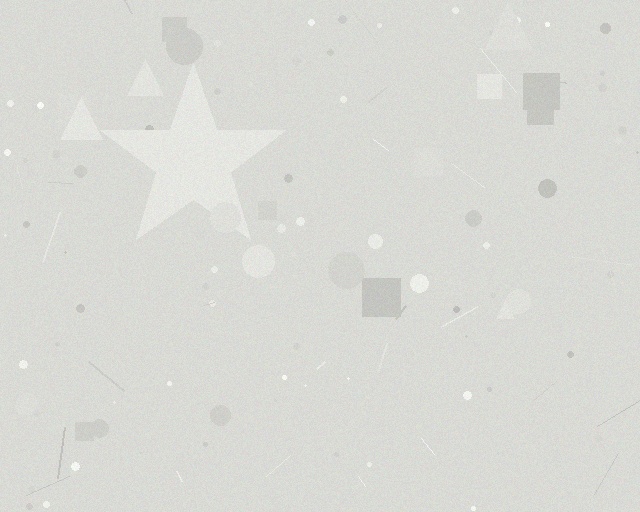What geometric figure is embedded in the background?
A star is embedded in the background.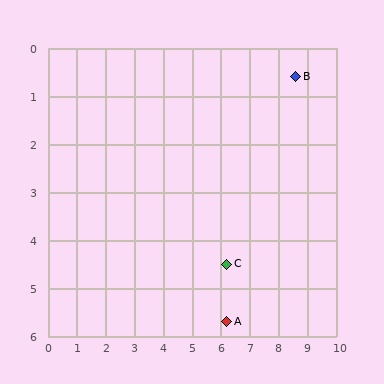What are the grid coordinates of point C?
Point C is at approximately (6.2, 4.5).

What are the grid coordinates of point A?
Point A is at approximately (6.2, 5.7).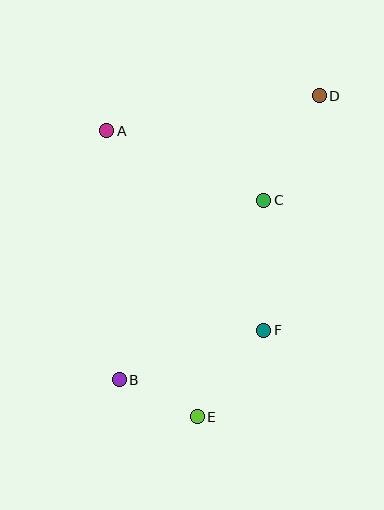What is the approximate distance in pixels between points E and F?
The distance between E and F is approximately 109 pixels.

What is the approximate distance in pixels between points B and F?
The distance between B and F is approximately 153 pixels.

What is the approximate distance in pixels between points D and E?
The distance between D and E is approximately 344 pixels.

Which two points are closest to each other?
Points B and E are closest to each other.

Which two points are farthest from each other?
Points B and D are farthest from each other.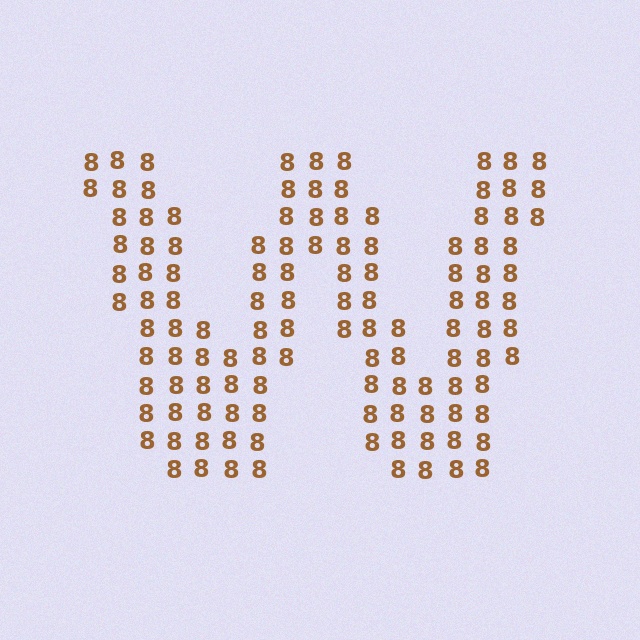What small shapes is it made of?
It is made of small digit 8's.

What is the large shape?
The large shape is the letter W.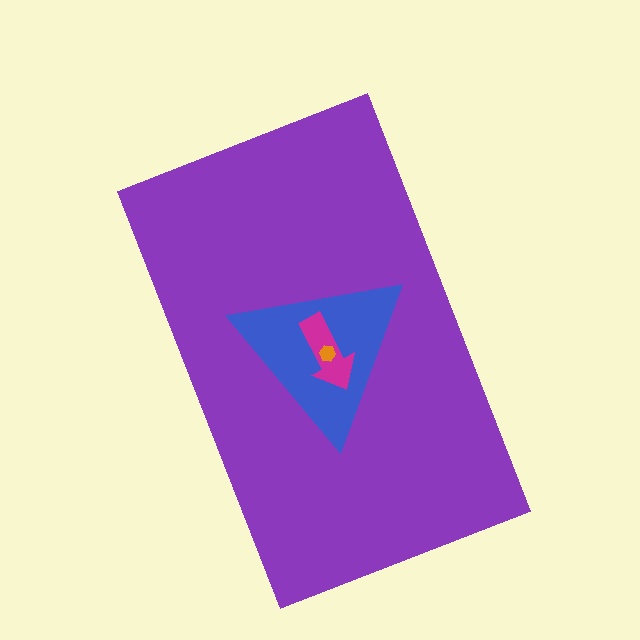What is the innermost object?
The orange hexagon.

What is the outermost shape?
The purple rectangle.